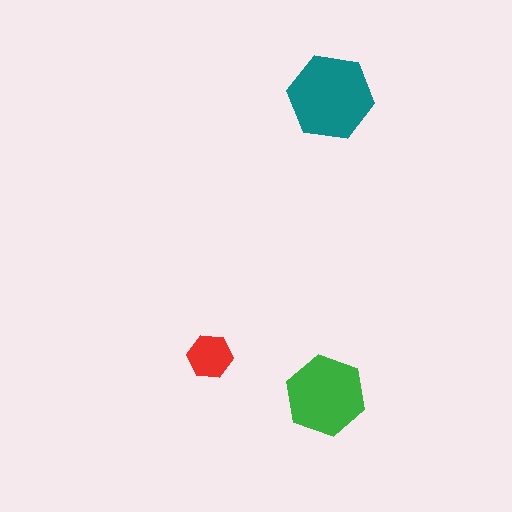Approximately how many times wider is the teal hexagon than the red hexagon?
About 2 times wider.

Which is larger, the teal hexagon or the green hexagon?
The teal one.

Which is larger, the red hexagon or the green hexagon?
The green one.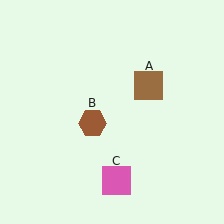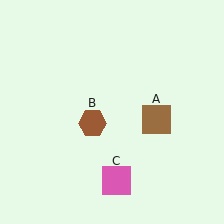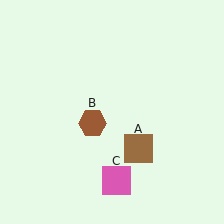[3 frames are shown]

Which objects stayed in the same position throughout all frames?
Brown hexagon (object B) and pink square (object C) remained stationary.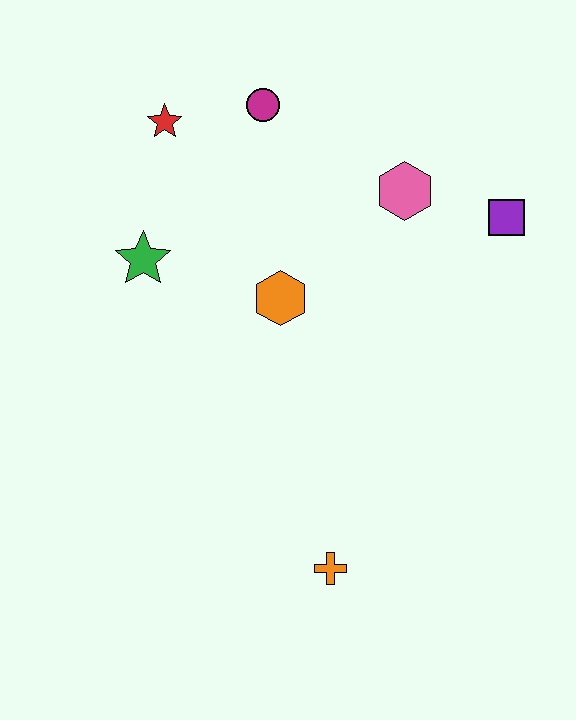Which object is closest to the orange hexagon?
The green star is closest to the orange hexagon.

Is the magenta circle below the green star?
No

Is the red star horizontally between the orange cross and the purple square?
No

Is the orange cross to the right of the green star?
Yes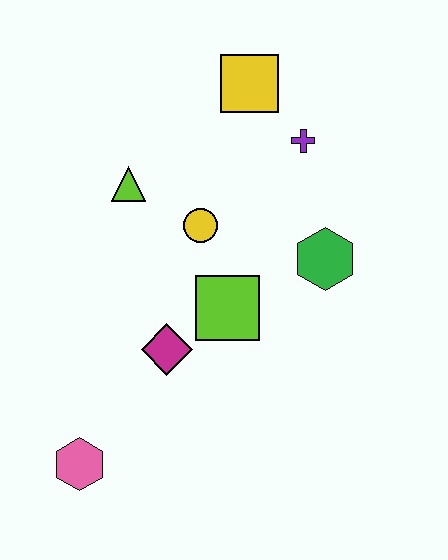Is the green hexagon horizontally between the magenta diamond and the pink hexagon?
No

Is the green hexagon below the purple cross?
Yes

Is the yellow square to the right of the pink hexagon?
Yes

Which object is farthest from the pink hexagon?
The yellow square is farthest from the pink hexagon.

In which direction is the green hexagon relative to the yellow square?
The green hexagon is below the yellow square.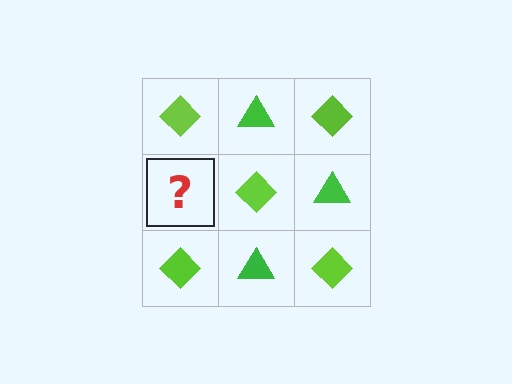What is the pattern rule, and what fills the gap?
The rule is that it alternates lime diamond and green triangle in a checkerboard pattern. The gap should be filled with a green triangle.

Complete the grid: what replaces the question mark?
The question mark should be replaced with a green triangle.